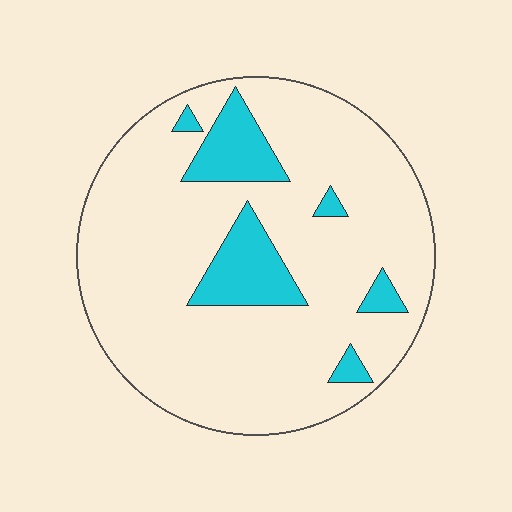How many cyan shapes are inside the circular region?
6.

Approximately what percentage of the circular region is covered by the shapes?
Approximately 15%.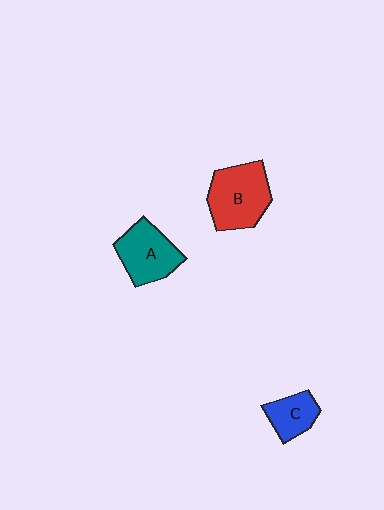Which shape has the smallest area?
Shape C (blue).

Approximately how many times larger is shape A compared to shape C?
Approximately 1.6 times.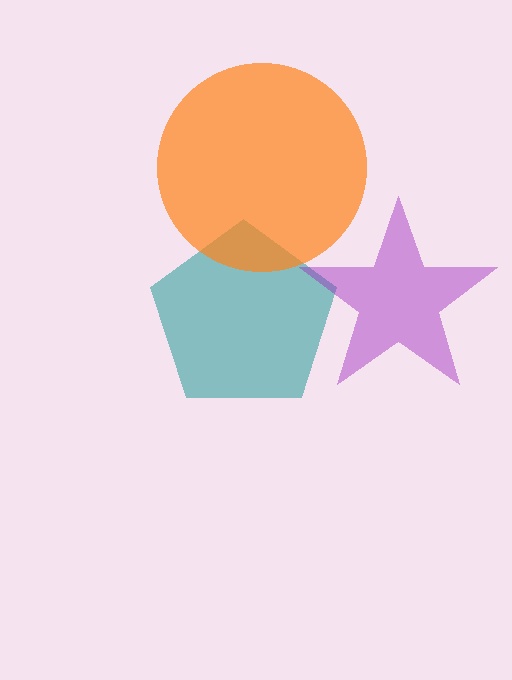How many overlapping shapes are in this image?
There are 3 overlapping shapes in the image.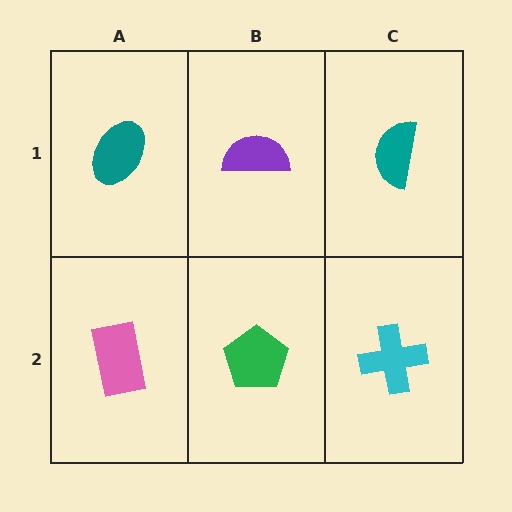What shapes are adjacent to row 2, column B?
A purple semicircle (row 1, column B), a pink rectangle (row 2, column A), a cyan cross (row 2, column C).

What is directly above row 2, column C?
A teal semicircle.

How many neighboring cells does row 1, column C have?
2.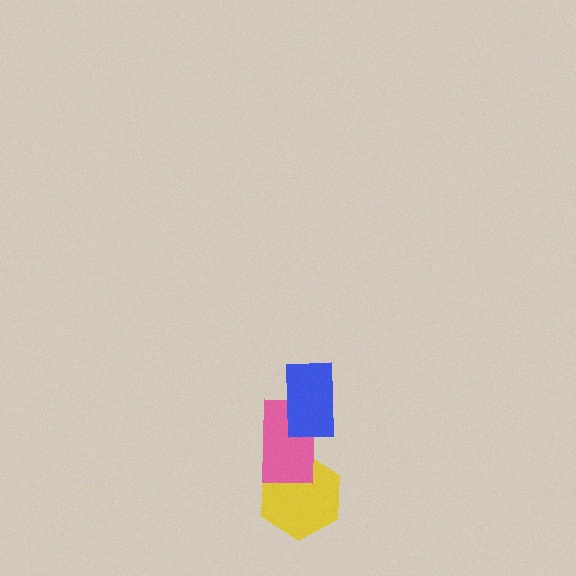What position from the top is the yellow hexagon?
The yellow hexagon is 3rd from the top.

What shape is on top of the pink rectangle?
The blue rectangle is on top of the pink rectangle.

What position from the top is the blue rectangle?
The blue rectangle is 1st from the top.